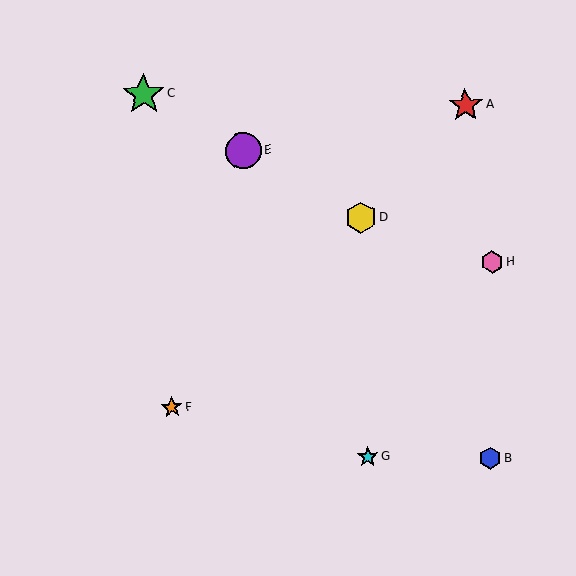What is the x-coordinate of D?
Object D is at x≈361.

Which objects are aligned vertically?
Objects D, G are aligned vertically.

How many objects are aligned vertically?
2 objects (D, G) are aligned vertically.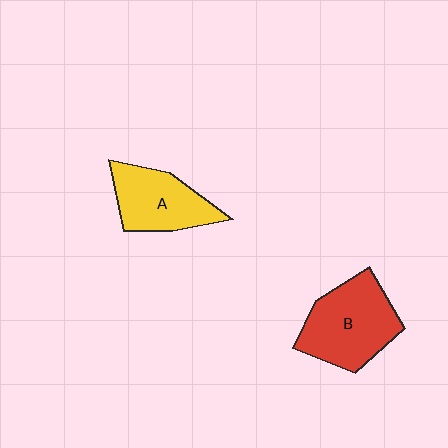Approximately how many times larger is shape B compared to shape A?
Approximately 1.3 times.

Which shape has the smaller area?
Shape A (yellow).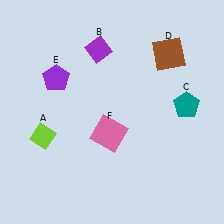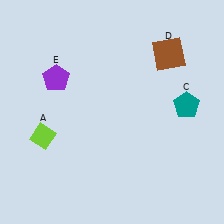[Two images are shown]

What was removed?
The pink square (F), the purple diamond (B) were removed in Image 2.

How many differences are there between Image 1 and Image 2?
There are 2 differences between the two images.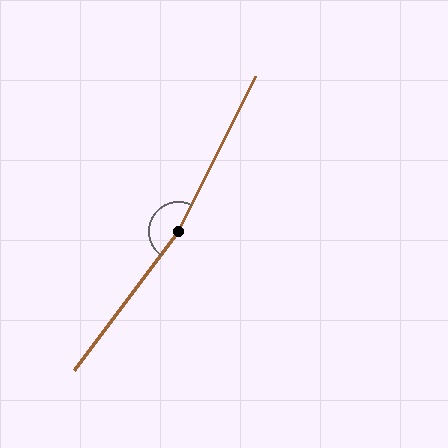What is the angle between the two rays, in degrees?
Approximately 169 degrees.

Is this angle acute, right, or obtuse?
It is obtuse.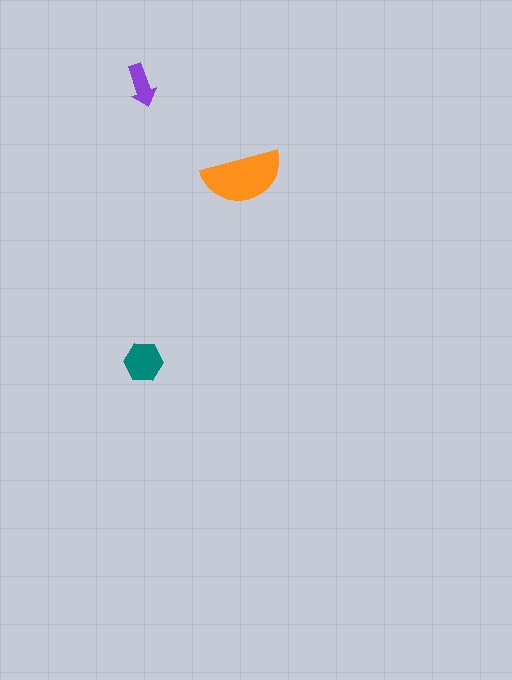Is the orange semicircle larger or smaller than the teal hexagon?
Larger.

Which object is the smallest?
The purple arrow.